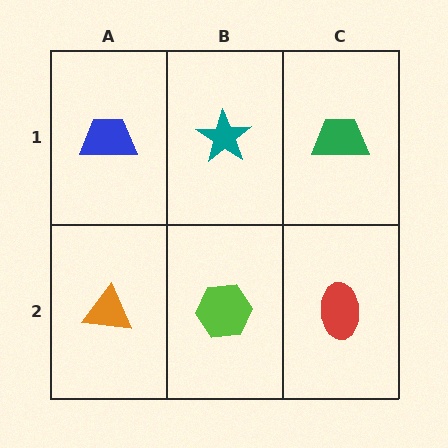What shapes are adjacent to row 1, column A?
An orange triangle (row 2, column A), a teal star (row 1, column B).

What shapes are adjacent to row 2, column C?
A green trapezoid (row 1, column C), a lime hexagon (row 2, column B).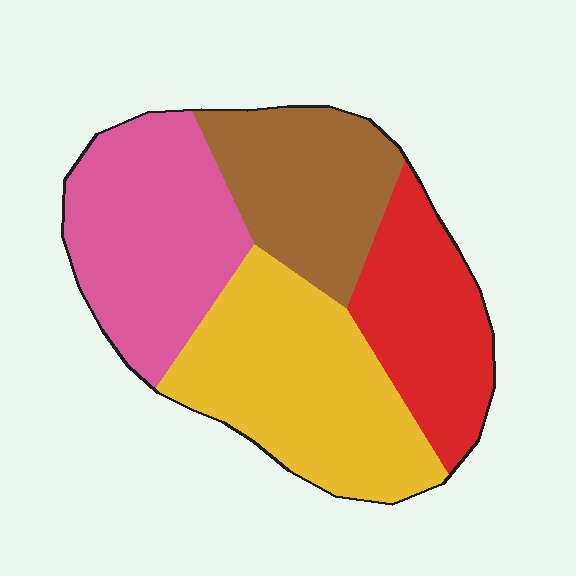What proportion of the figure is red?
Red covers 20% of the figure.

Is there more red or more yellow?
Yellow.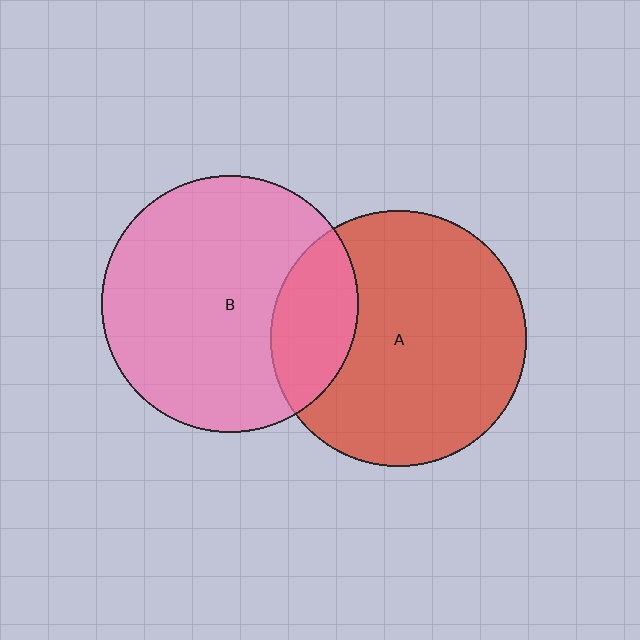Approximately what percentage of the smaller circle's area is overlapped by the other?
Approximately 20%.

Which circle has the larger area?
Circle B (pink).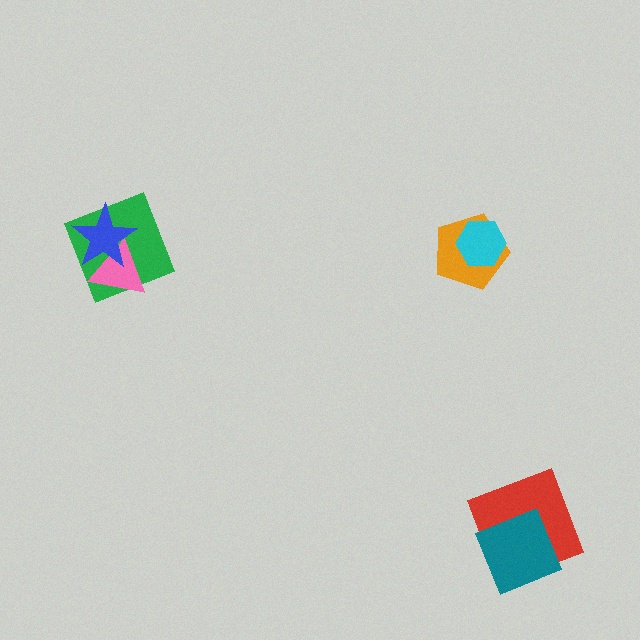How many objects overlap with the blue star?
2 objects overlap with the blue star.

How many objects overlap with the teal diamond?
1 object overlaps with the teal diamond.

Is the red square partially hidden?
Yes, it is partially covered by another shape.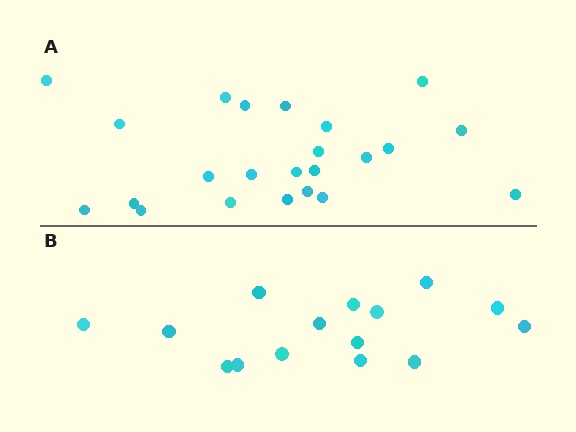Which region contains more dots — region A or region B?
Region A (the top region) has more dots.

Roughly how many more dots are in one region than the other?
Region A has roughly 8 or so more dots than region B.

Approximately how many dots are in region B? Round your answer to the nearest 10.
About 20 dots. (The exact count is 15, which rounds to 20.)